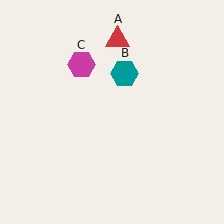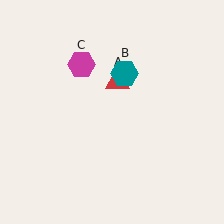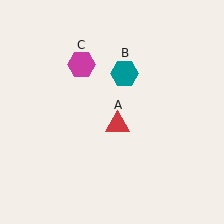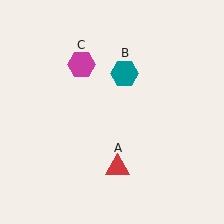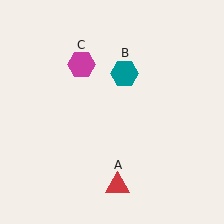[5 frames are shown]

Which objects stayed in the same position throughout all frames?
Teal hexagon (object B) and magenta hexagon (object C) remained stationary.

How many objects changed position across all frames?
1 object changed position: red triangle (object A).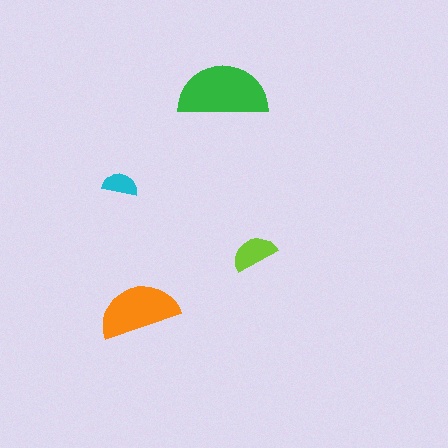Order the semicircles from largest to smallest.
the green one, the orange one, the lime one, the cyan one.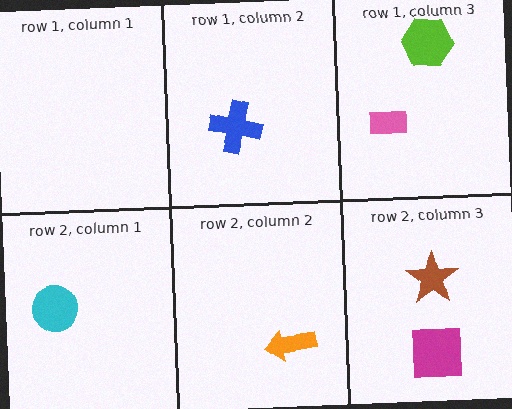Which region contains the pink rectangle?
The row 1, column 3 region.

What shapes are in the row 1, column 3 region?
The pink rectangle, the lime hexagon.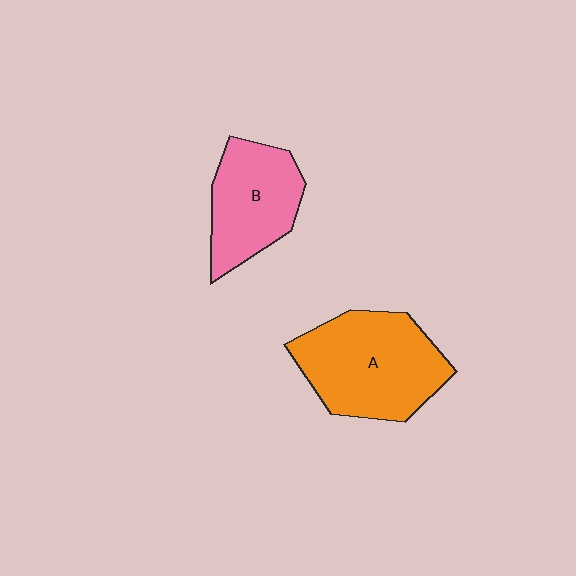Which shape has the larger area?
Shape A (orange).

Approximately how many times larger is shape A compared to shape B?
Approximately 1.4 times.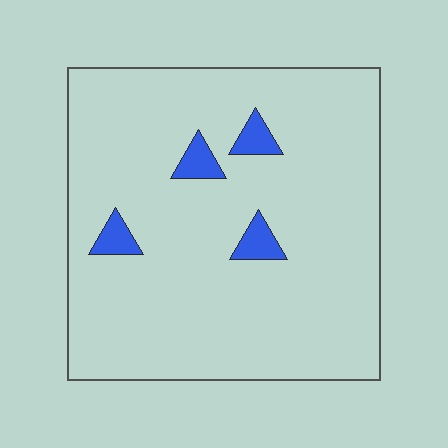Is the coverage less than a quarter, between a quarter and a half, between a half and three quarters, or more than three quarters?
Less than a quarter.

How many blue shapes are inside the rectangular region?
4.